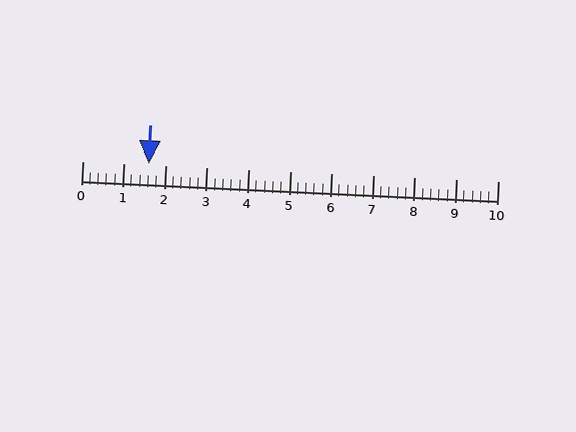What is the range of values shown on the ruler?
The ruler shows values from 0 to 10.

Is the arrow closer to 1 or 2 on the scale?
The arrow is closer to 2.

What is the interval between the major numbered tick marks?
The major tick marks are spaced 1 units apart.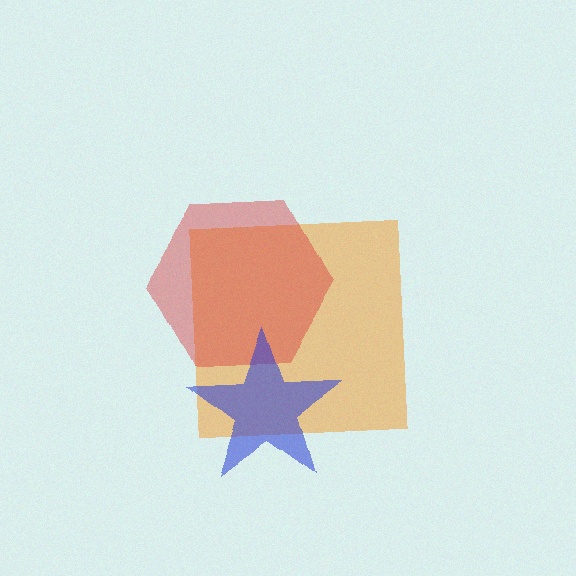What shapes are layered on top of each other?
The layered shapes are: an orange square, a red hexagon, a blue star.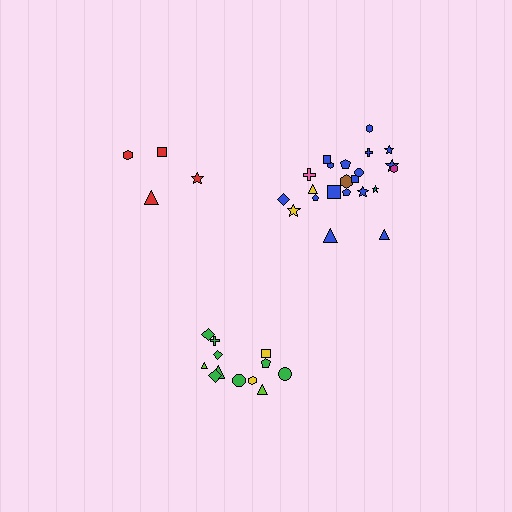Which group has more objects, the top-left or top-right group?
The top-right group.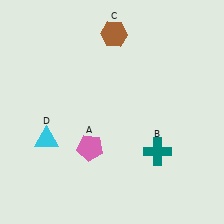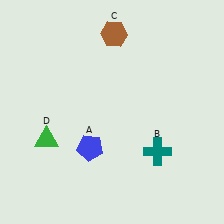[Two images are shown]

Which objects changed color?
A changed from pink to blue. D changed from cyan to green.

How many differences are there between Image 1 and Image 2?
There are 2 differences between the two images.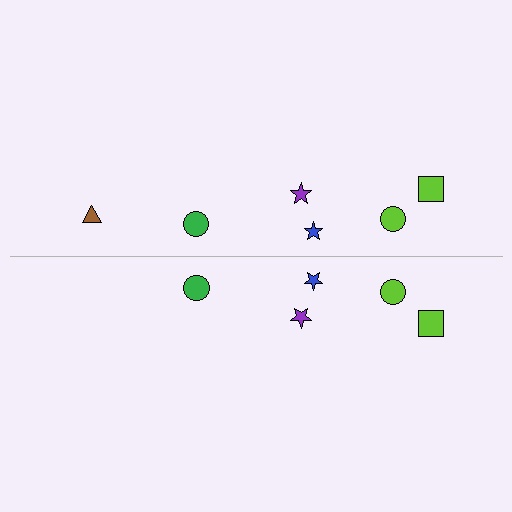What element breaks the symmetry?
A brown triangle is missing from the bottom side.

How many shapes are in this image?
There are 11 shapes in this image.